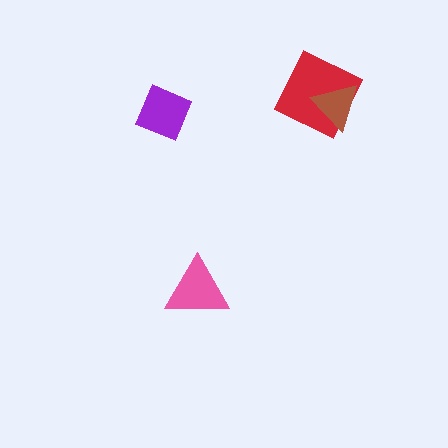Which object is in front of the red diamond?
The brown triangle is in front of the red diamond.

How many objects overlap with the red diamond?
1 object overlaps with the red diamond.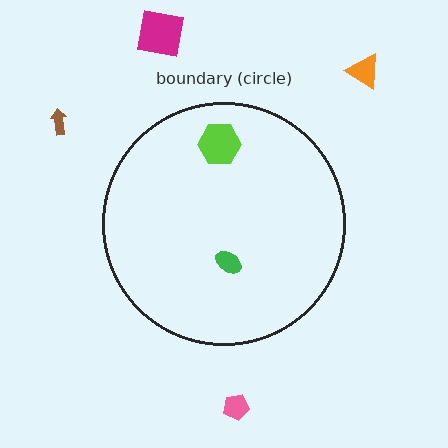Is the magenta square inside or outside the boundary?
Outside.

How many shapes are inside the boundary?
2 inside, 4 outside.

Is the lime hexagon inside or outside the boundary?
Inside.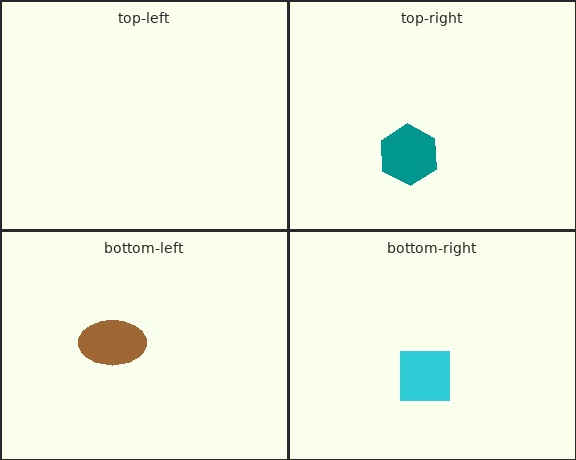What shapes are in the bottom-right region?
The cyan square.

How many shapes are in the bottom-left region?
1.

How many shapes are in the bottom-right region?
1.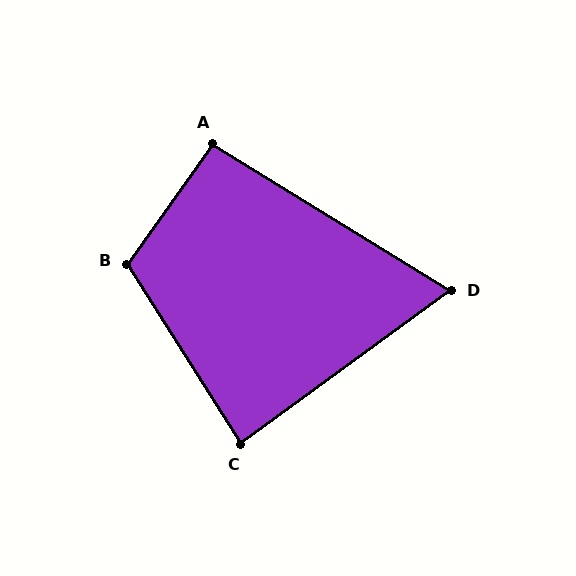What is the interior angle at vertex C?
Approximately 86 degrees (approximately right).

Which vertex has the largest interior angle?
B, at approximately 112 degrees.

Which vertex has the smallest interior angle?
D, at approximately 68 degrees.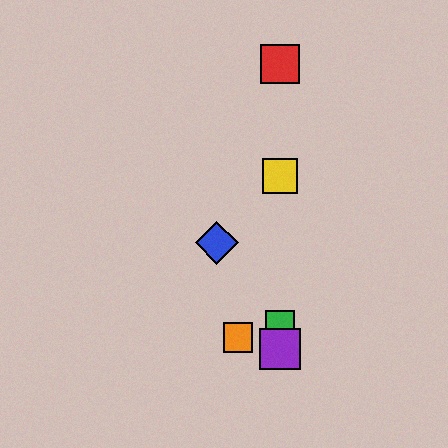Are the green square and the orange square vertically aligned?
No, the green square is at x≈280 and the orange square is at x≈238.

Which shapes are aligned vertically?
The red square, the green square, the yellow square, the purple square are aligned vertically.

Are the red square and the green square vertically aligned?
Yes, both are at x≈280.